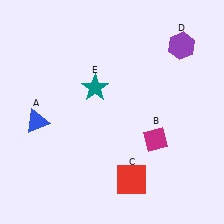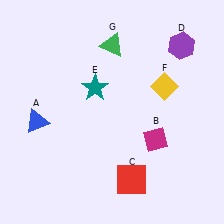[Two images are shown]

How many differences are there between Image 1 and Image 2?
There are 2 differences between the two images.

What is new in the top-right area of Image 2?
A yellow diamond (F) was added in the top-right area of Image 2.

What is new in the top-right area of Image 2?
A green triangle (G) was added in the top-right area of Image 2.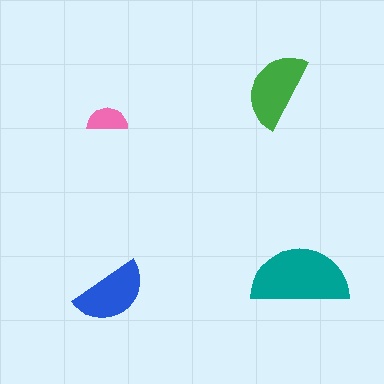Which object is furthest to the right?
The teal semicircle is rightmost.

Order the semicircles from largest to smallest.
the teal one, the green one, the blue one, the pink one.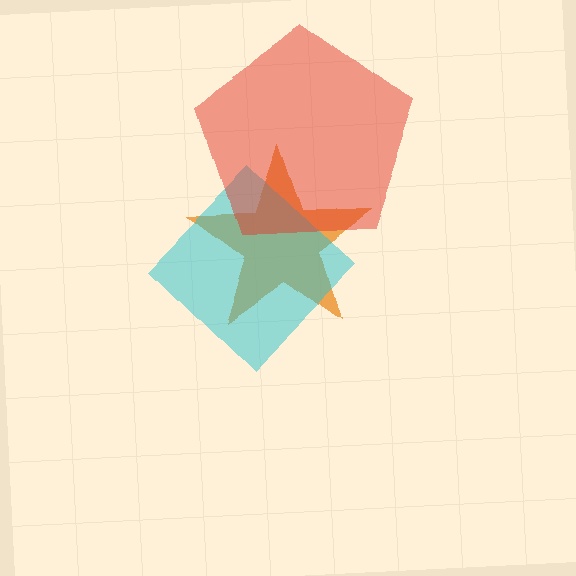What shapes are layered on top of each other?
The layered shapes are: an orange star, a cyan diamond, a red pentagon.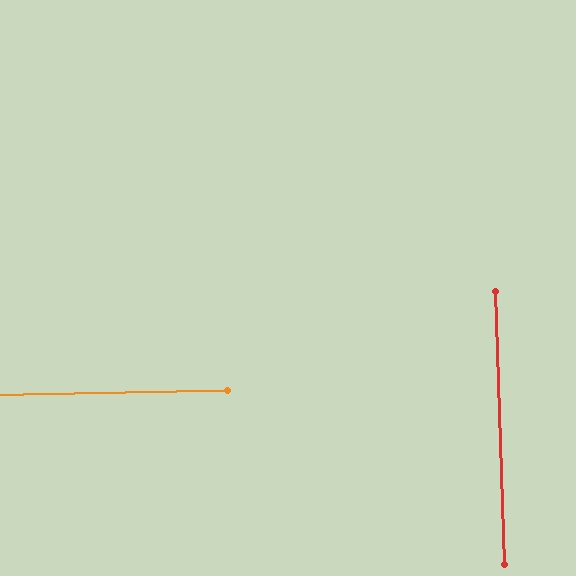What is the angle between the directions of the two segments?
Approximately 89 degrees.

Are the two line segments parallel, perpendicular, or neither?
Perpendicular — they meet at approximately 89°.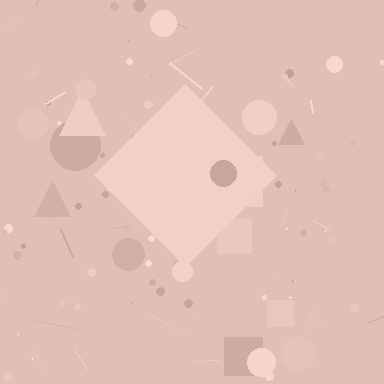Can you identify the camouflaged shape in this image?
The camouflaged shape is a diamond.